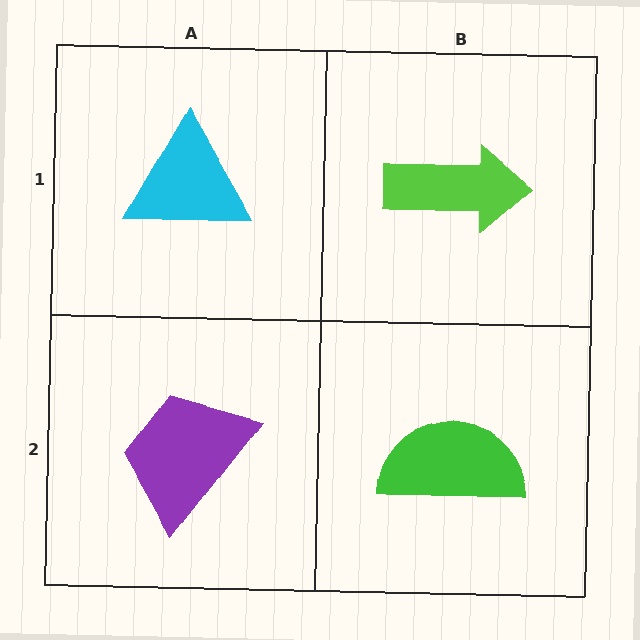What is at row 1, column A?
A cyan triangle.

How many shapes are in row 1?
2 shapes.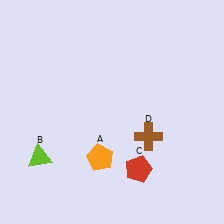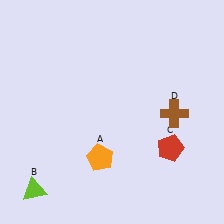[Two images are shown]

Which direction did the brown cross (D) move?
The brown cross (D) moved right.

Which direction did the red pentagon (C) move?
The red pentagon (C) moved right.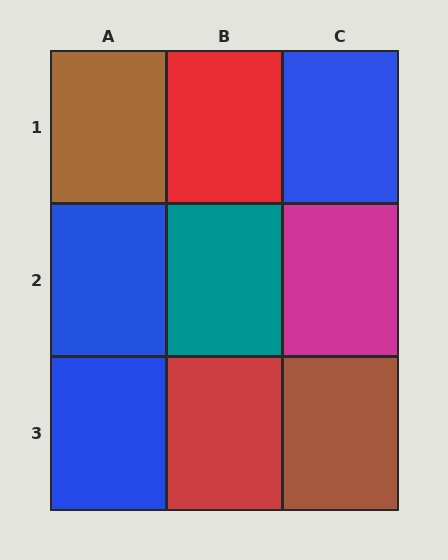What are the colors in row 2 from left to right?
Blue, teal, magenta.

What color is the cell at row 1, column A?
Brown.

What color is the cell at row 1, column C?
Blue.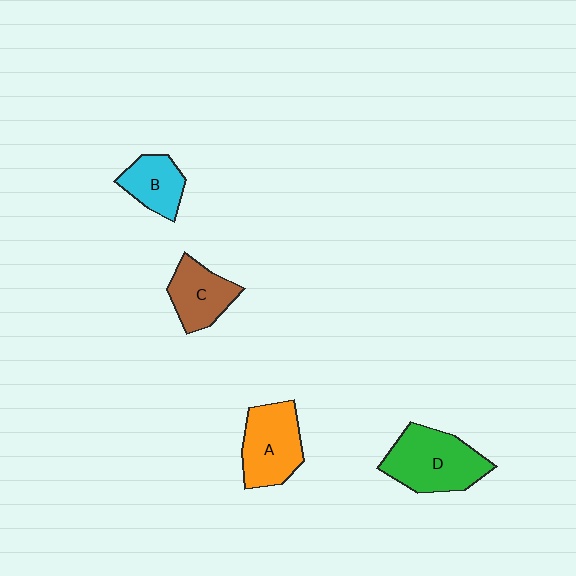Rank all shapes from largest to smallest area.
From largest to smallest: D (green), A (orange), C (brown), B (cyan).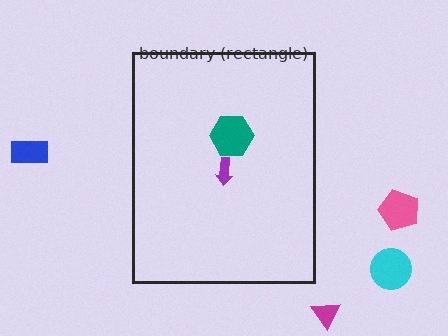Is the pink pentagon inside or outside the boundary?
Outside.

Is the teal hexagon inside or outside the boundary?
Inside.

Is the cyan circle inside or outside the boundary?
Outside.